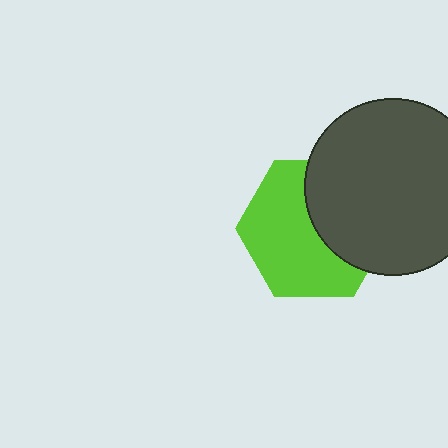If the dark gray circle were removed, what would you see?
You would see the complete lime hexagon.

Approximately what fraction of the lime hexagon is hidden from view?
Roughly 41% of the lime hexagon is hidden behind the dark gray circle.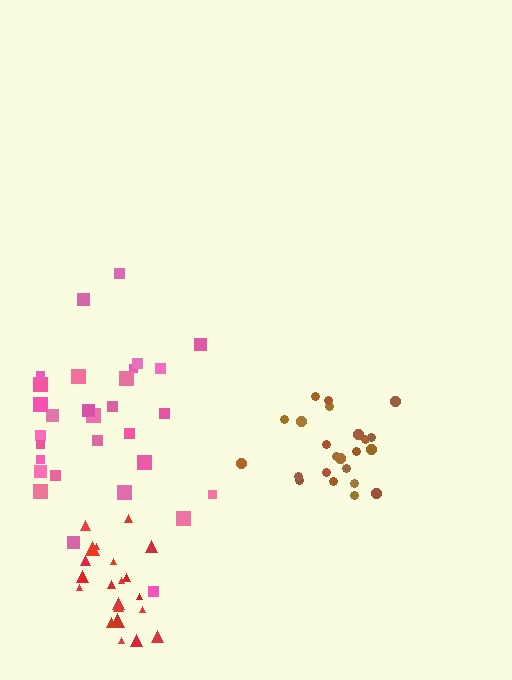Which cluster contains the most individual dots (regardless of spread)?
Pink (30).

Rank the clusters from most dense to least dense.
red, brown, pink.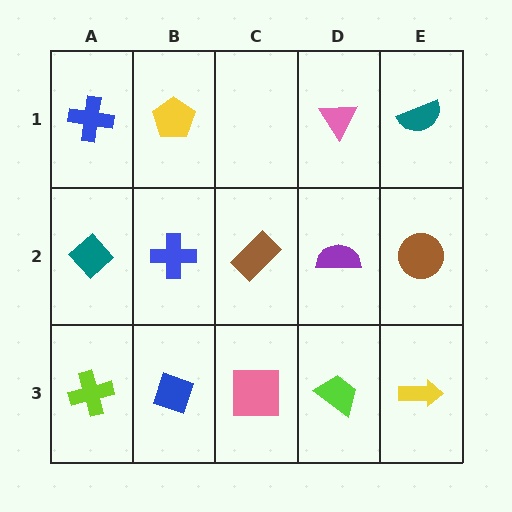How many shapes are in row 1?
4 shapes.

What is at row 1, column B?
A yellow pentagon.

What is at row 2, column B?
A blue cross.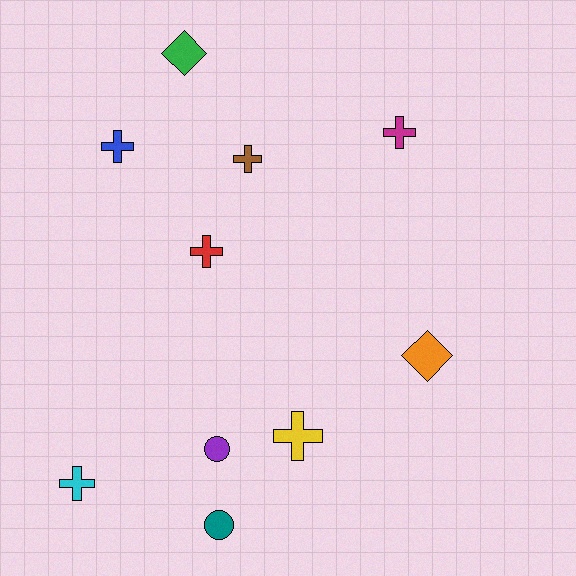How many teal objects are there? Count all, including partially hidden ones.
There is 1 teal object.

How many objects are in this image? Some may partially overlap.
There are 10 objects.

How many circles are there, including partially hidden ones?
There are 2 circles.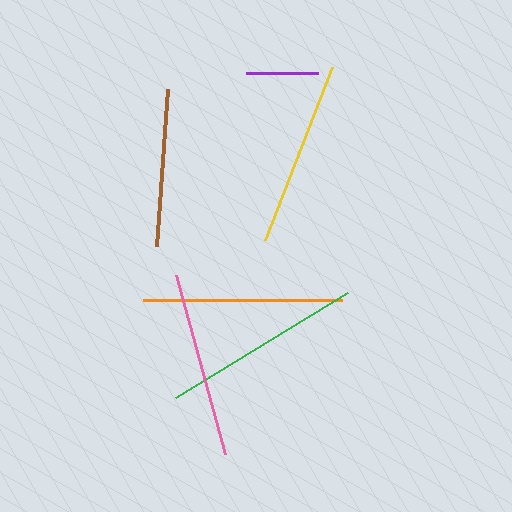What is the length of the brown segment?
The brown segment is approximately 158 pixels long.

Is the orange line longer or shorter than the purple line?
The orange line is longer than the purple line.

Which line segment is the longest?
The green line is the longest at approximately 202 pixels.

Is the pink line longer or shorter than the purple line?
The pink line is longer than the purple line.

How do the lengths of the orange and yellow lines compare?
The orange and yellow lines are approximately the same length.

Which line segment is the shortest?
The purple line is the shortest at approximately 71 pixels.